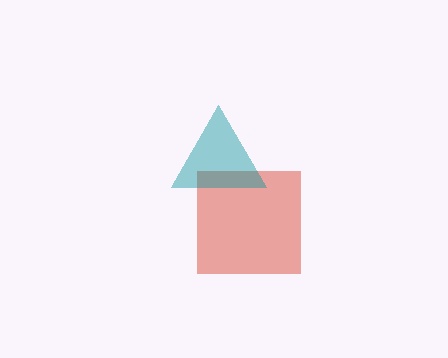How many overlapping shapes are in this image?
There are 2 overlapping shapes in the image.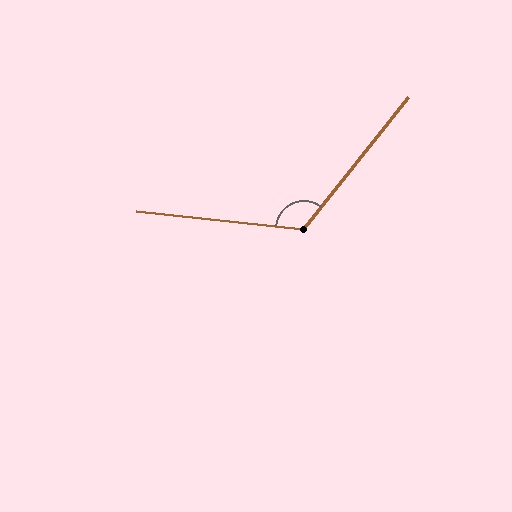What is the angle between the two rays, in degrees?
Approximately 123 degrees.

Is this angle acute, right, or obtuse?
It is obtuse.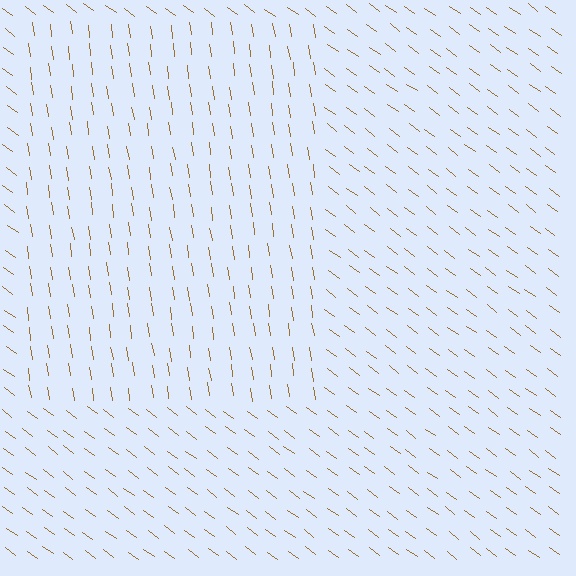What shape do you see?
I see a rectangle.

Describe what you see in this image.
The image is filled with small brown line segments. A rectangle region in the image has lines oriented differently from the surrounding lines, creating a visible texture boundary.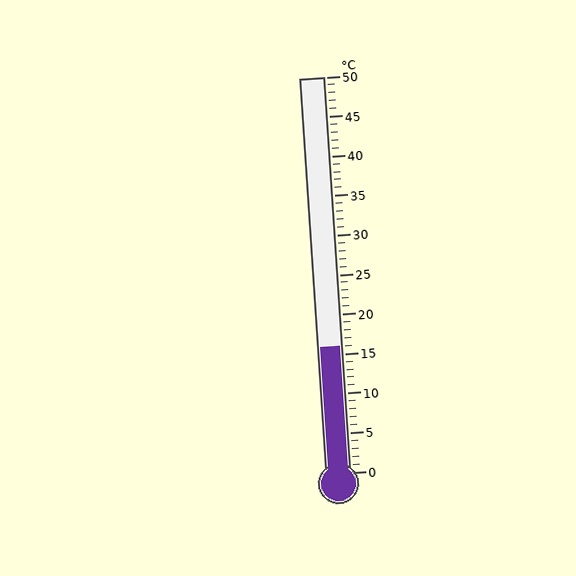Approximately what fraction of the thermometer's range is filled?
The thermometer is filled to approximately 30% of its range.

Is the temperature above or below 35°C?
The temperature is below 35°C.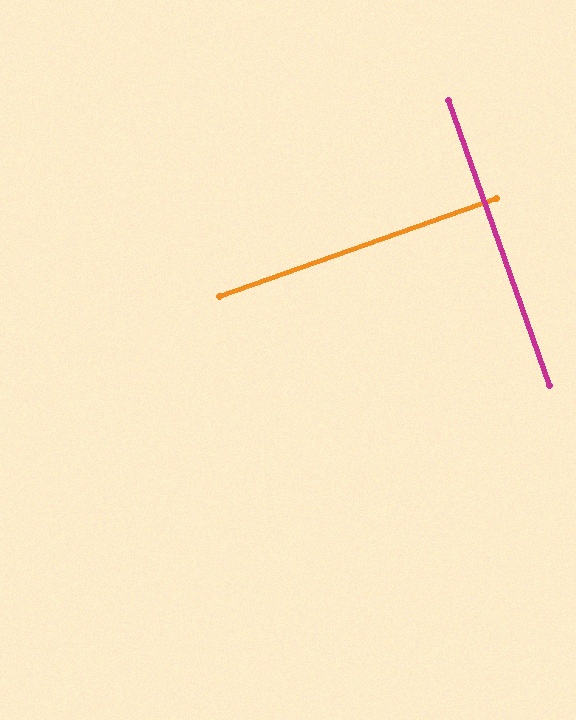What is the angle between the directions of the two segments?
Approximately 90 degrees.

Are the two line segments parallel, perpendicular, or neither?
Perpendicular — they meet at approximately 90°.